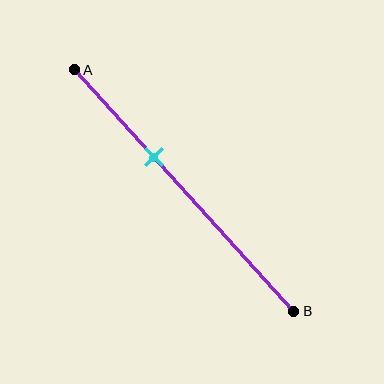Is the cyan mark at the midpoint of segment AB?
No, the mark is at about 35% from A, not at the 50% midpoint.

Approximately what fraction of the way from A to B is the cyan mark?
The cyan mark is approximately 35% of the way from A to B.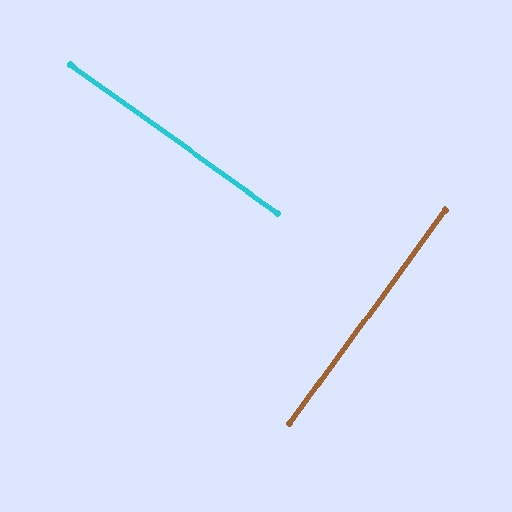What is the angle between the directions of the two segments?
Approximately 90 degrees.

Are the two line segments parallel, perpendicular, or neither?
Perpendicular — they meet at approximately 90°.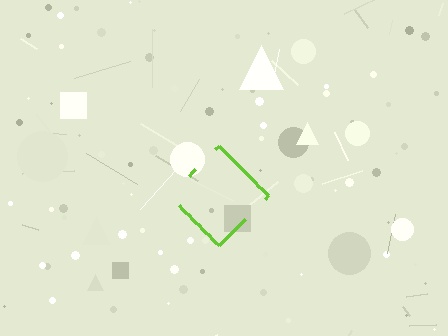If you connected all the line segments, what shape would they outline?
They would outline a diamond.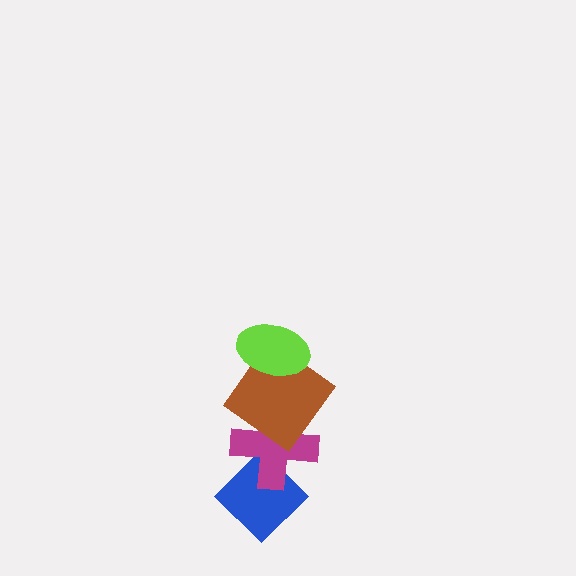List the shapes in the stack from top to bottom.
From top to bottom: the lime ellipse, the brown diamond, the magenta cross, the blue diamond.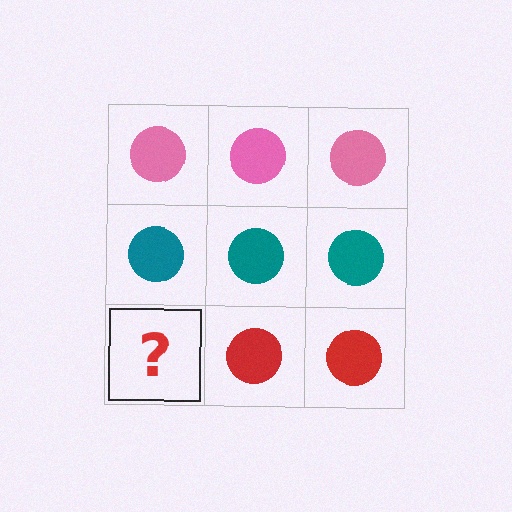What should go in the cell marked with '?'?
The missing cell should contain a red circle.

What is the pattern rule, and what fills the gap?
The rule is that each row has a consistent color. The gap should be filled with a red circle.